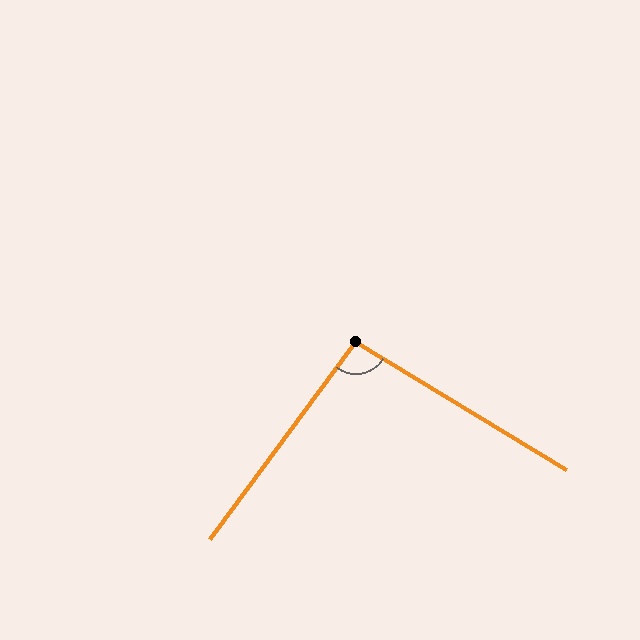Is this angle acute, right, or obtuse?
It is obtuse.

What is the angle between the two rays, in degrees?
Approximately 95 degrees.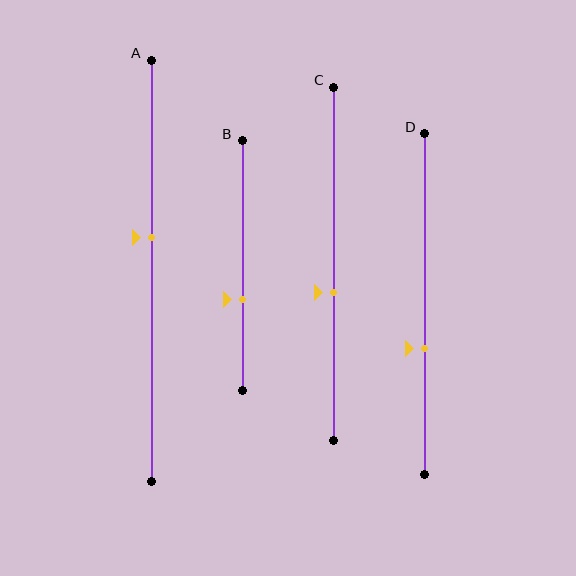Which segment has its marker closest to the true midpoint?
Segment A has its marker closest to the true midpoint.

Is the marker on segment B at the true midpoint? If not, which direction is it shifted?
No, the marker on segment B is shifted downward by about 14% of the segment length.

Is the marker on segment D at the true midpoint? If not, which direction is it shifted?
No, the marker on segment D is shifted downward by about 13% of the segment length.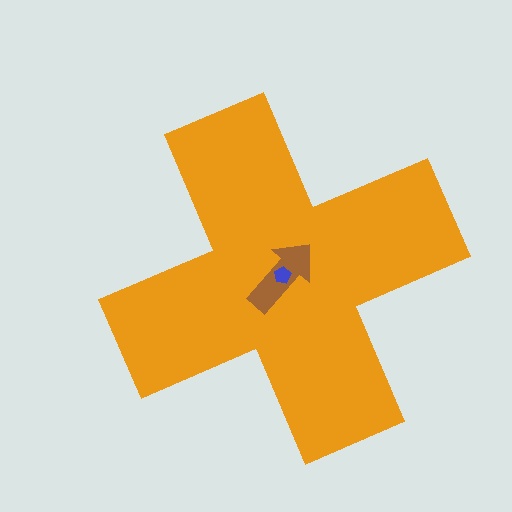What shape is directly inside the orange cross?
The brown arrow.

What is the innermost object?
The blue pentagon.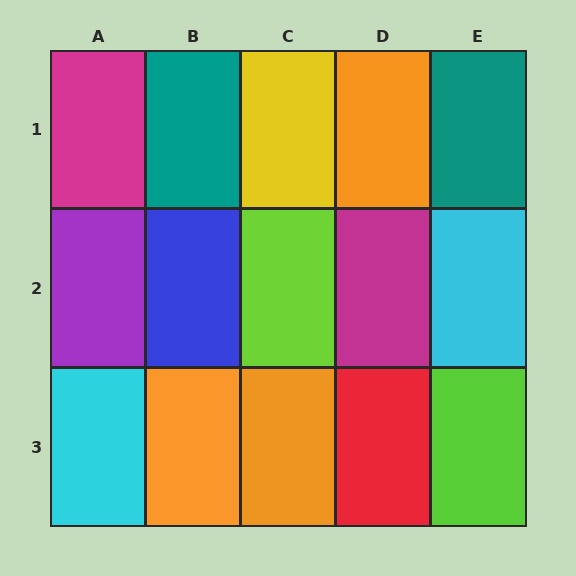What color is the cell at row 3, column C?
Orange.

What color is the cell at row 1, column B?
Teal.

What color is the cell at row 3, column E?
Lime.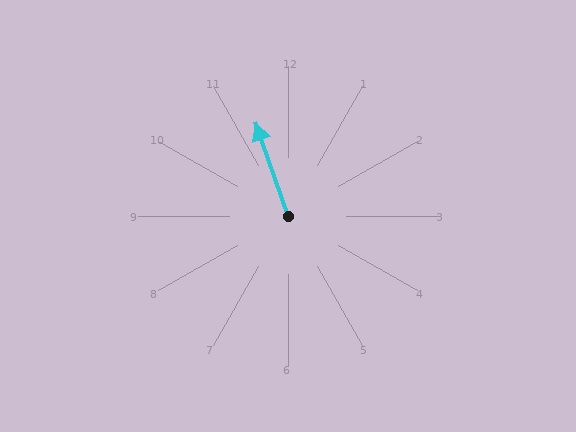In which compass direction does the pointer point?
North.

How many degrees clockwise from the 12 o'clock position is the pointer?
Approximately 341 degrees.